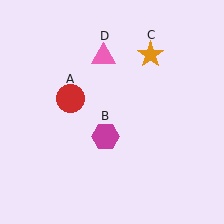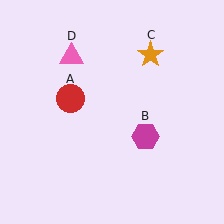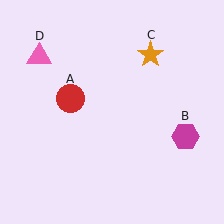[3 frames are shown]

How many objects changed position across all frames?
2 objects changed position: magenta hexagon (object B), pink triangle (object D).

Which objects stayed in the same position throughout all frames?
Red circle (object A) and orange star (object C) remained stationary.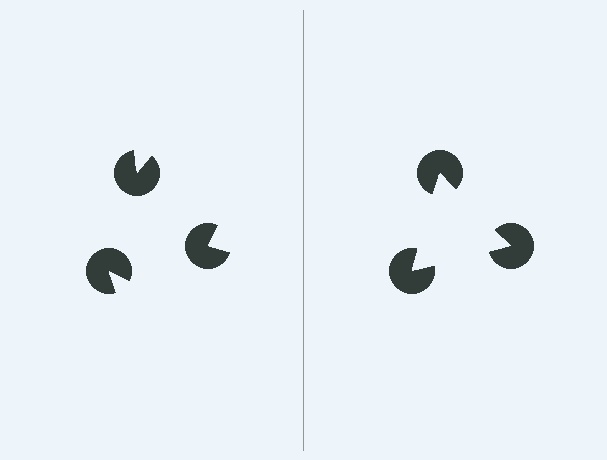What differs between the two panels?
The pac-man discs are positioned identically on both sides; only the wedge orientations differ. On the right they align to a triangle; on the left they are misaligned.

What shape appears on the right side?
An illusory triangle.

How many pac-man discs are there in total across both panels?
6 — 3 on each side.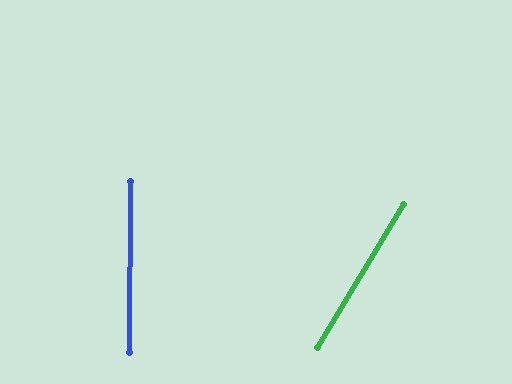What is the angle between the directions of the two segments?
Approximately 31 degrees.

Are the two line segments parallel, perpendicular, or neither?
Neither parallel nor perpendicular — they differ by about 31°.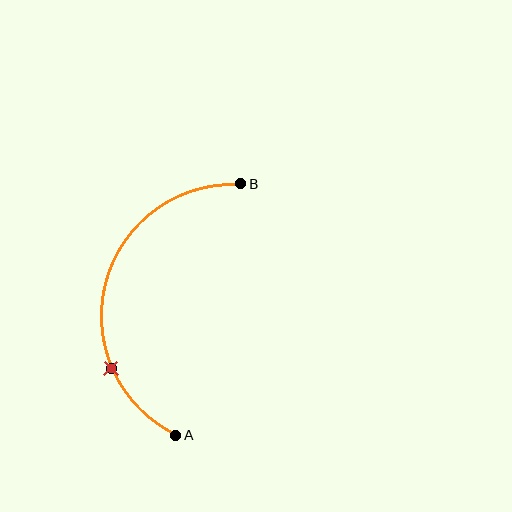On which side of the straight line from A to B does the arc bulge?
The arc bulges to the left of the straight line connecting A and B.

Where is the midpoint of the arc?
The arc midpoint is the point on the curve farthest from the straight line joining A and B. It sits to the left of that line.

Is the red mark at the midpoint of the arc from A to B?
No. The red mark lies on the arc but is closer to endpoint A. The arc midpoint would be at the point on the curve equidistant along the arc from both A and B.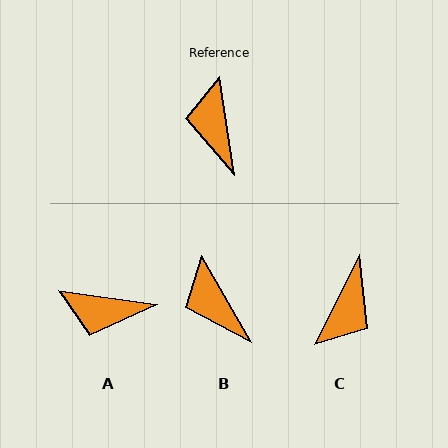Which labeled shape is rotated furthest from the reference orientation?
C, about 145 degrees away.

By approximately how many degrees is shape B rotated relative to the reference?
Approximately 21 degrees counter-clockwise.